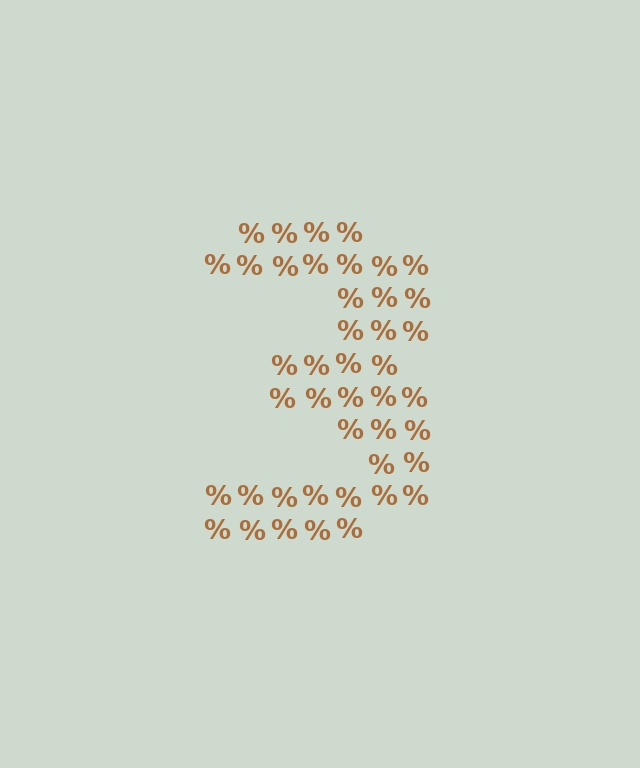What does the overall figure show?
The overall figure shows the digit 3.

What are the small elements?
The small elements are percent signs.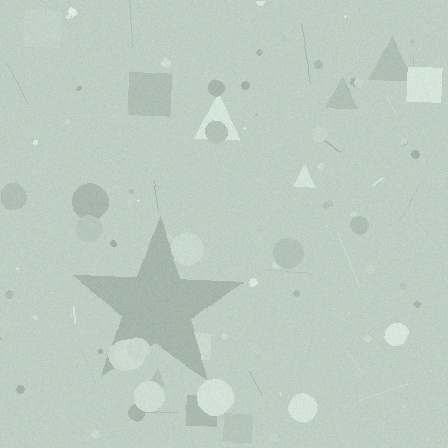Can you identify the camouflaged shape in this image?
The camouflaged shape is a star.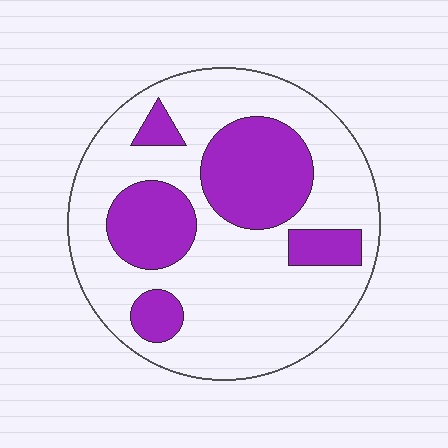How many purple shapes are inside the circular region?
5.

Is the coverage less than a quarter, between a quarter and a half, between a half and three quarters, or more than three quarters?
Between a quarter and a half.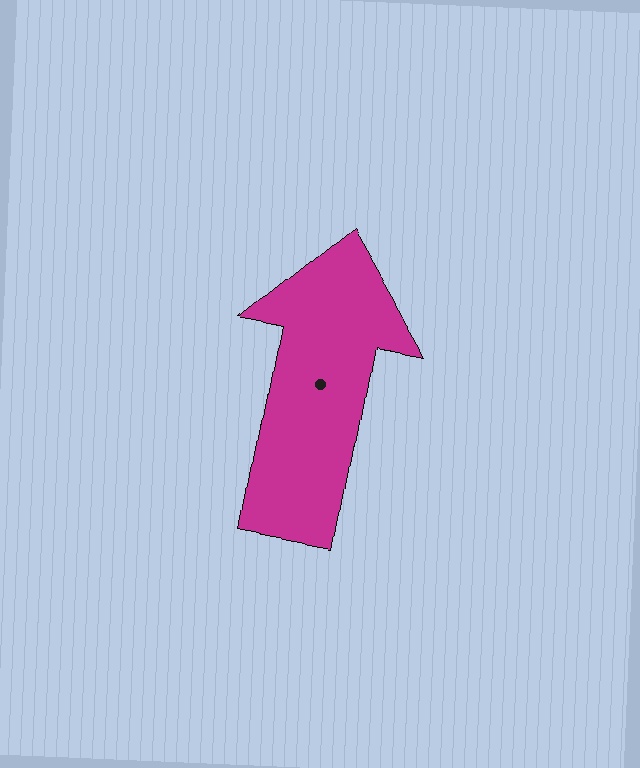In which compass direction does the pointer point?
North.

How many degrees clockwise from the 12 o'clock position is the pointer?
Approximately 11 degrees.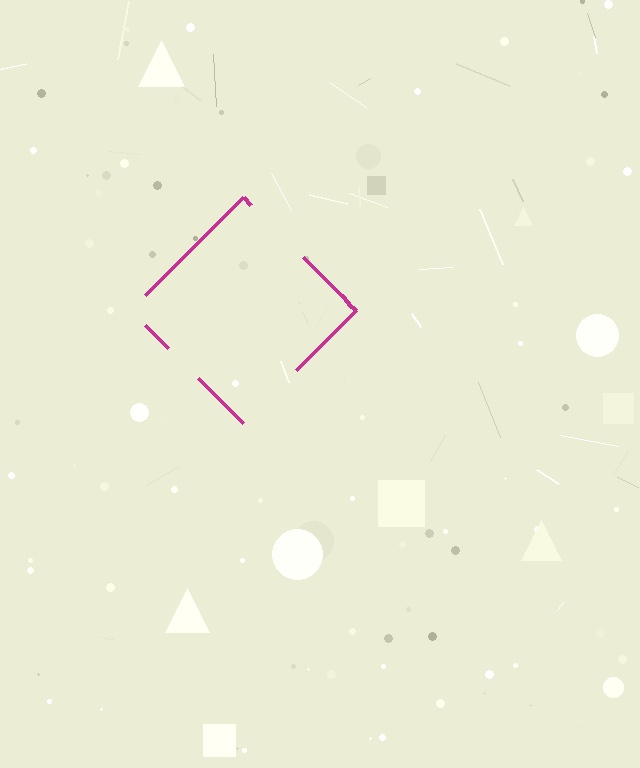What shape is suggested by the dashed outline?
The dashed outline suggests a diamond.